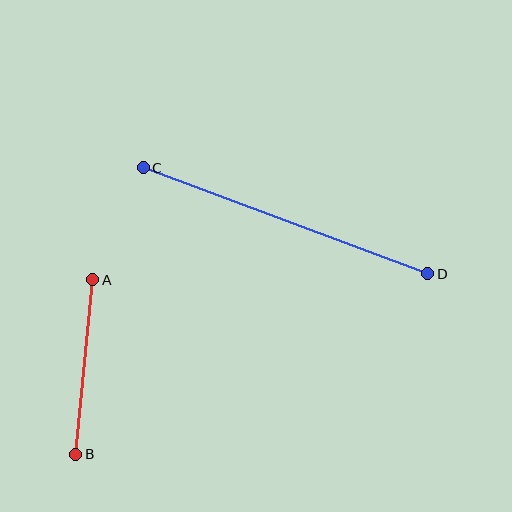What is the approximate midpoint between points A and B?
The midpoint is at approximately (84, 367) pixels.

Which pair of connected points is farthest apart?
Points C and D are farthest apart.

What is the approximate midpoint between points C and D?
The midpoint is at approximately (285, 221) pixels.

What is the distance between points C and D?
The distance is approximately 303 pixels.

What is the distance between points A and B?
The distance is approximately 175 pixels.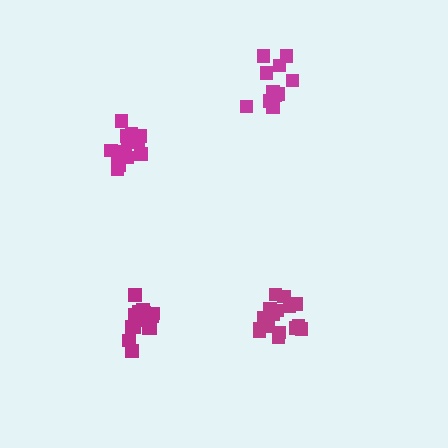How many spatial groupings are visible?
There are 4 spatial groupings.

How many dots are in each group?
Group 1: 16 dots, Group 2: 13 dots, Group 3: 16 dots, Group 4: 17 dots (62 total).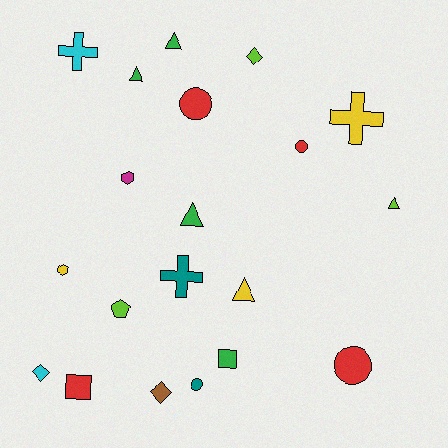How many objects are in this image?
There are 20 objects.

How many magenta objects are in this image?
There is 1 magenta object.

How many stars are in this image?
There are no stars.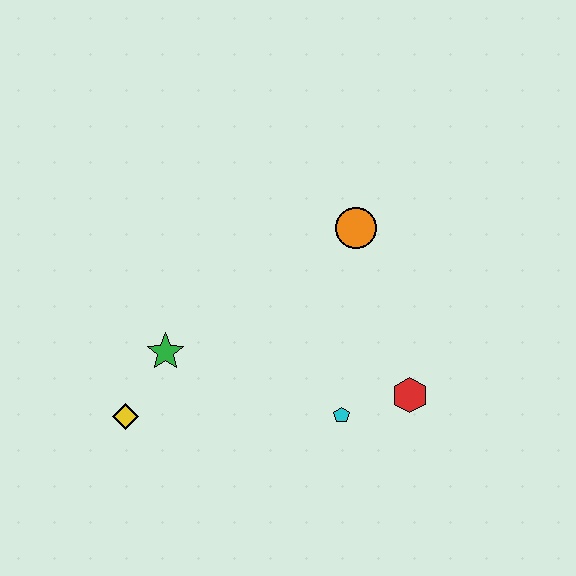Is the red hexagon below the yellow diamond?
No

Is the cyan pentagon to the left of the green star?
No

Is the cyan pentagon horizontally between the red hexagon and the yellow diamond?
Yes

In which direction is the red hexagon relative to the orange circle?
The red hexagon is below the orange circle.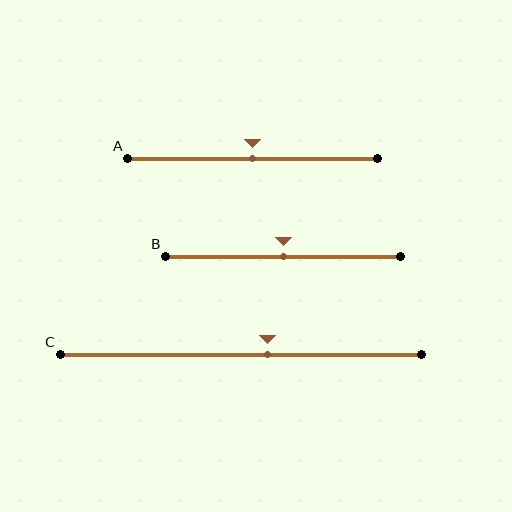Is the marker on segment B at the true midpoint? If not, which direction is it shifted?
Yes, the marker on segment B is at the true midpoint.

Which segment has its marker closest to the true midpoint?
Segment A has its marker closest to the true midpoint.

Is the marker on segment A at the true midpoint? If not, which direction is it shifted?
Yes, the marker on segment A is at the true midpoint.